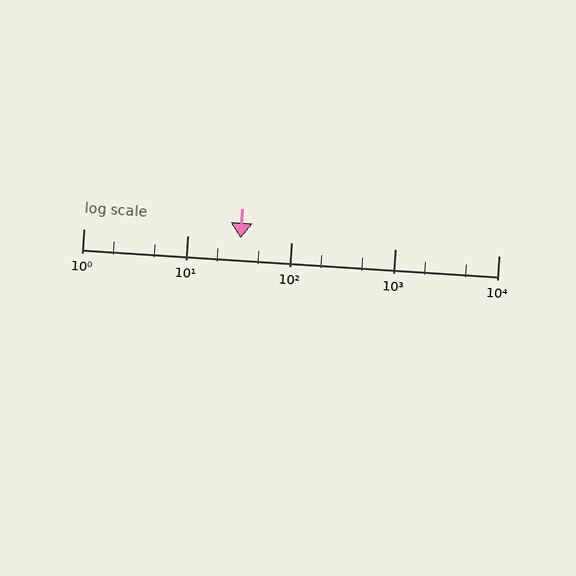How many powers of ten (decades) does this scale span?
The scale spans 4 decades, from 1 to 10000.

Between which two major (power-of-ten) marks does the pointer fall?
The pointer is between 10 and 100.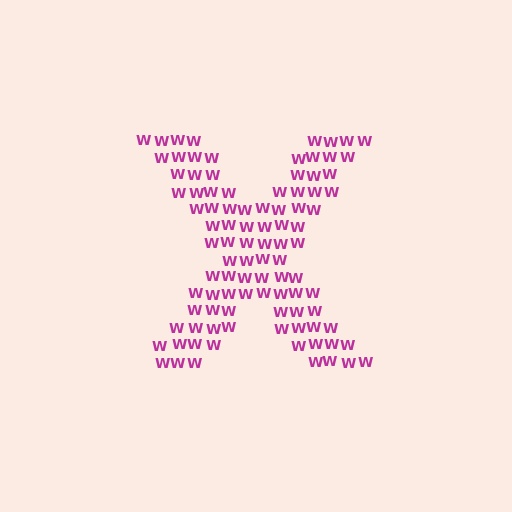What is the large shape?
The large shape is the letter X.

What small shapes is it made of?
It is made of small letter W's.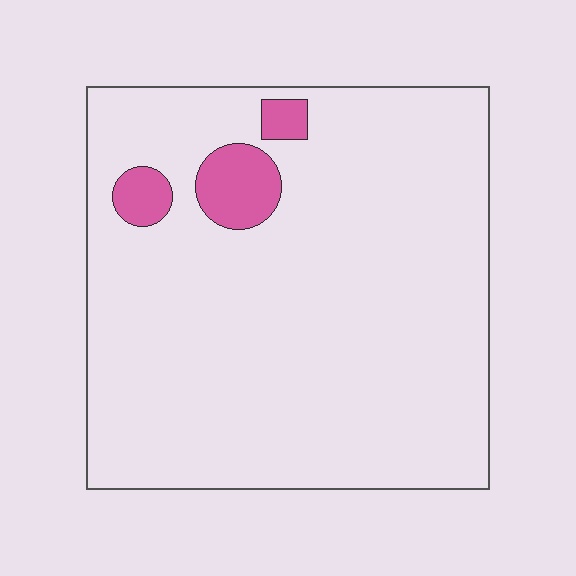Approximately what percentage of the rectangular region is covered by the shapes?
Approximately 5%.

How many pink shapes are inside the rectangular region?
3.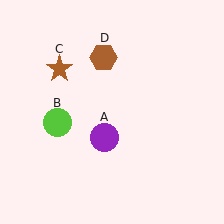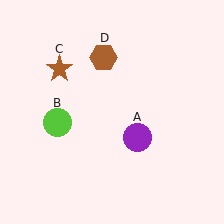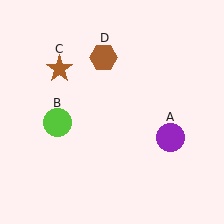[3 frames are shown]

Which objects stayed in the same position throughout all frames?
Lime circle (object B) and brown star (object C) and brown hexagon (object D) remained stationary.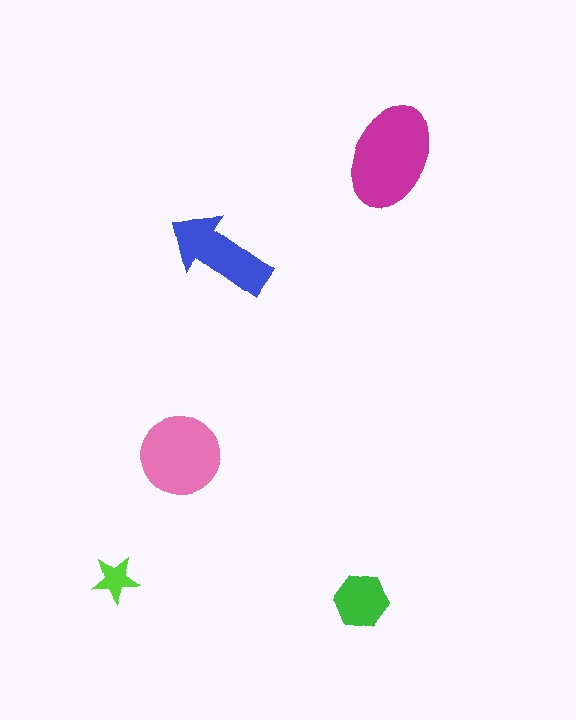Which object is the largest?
The magenta ellipse.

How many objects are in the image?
There are 5 objects in the image.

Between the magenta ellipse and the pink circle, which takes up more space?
The magenta ellipse.